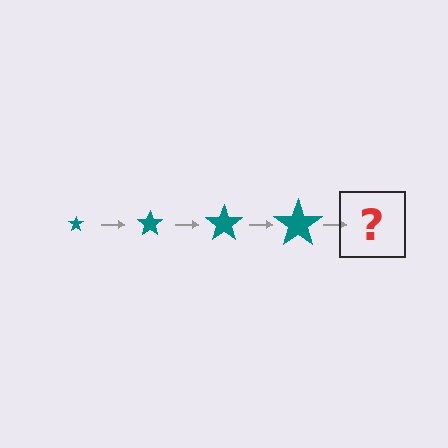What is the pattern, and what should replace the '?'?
The pattern is that the star gets progressively larger each step. The '?' should be a teal star, larger than the previous one.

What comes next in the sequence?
The next element should be a teal star, larger than the previous one.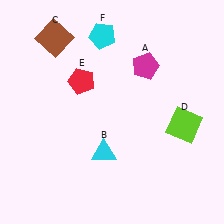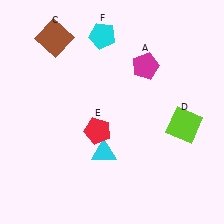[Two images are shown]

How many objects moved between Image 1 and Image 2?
1 object moved between the two images.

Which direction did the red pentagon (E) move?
The red pentagon (E) moved down.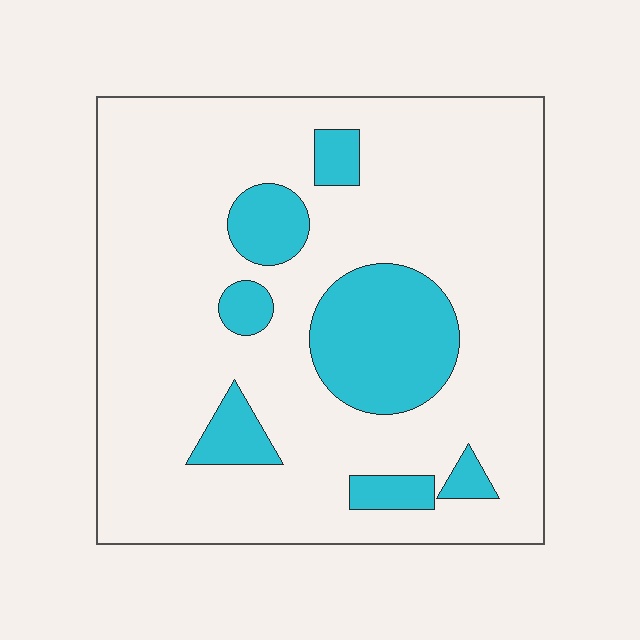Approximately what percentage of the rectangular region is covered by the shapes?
Approximately 20%.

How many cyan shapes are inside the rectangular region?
7.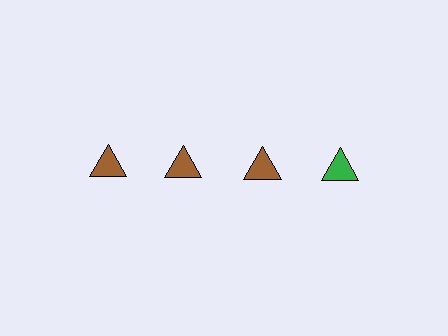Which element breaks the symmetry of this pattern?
The green triangle in the top row, second from right column breaks the symmetry. All other shapes are brown triangles.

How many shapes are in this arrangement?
There are 4 shapes arranged in a grid pattern.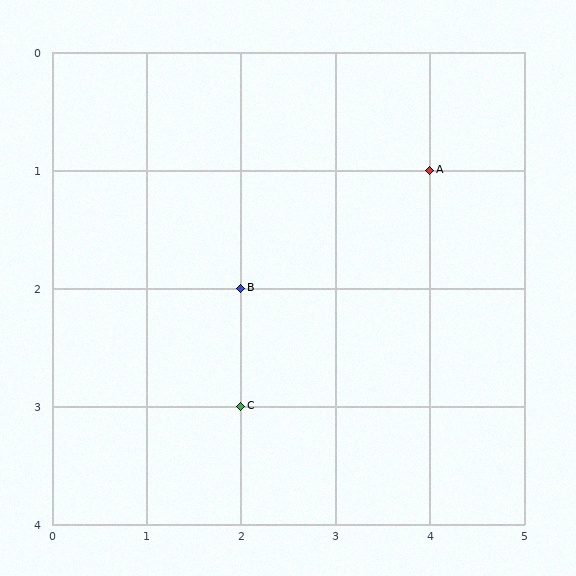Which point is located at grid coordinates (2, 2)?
Point B is at (2, 2).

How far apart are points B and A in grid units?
Points B and A are 2 columns and 1 row apart (about 2.2 grid units diagonally).